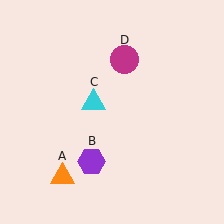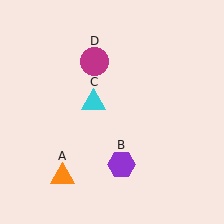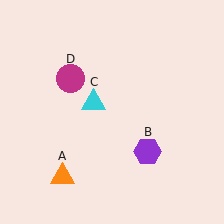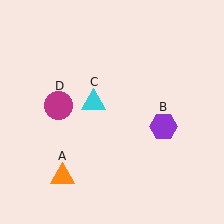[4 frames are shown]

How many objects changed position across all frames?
2 objects changed position: purple hexagon (object B), magenta circle (object D).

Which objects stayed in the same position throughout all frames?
Orange triangle (object A) and cyan triangle (object C) remained stationary.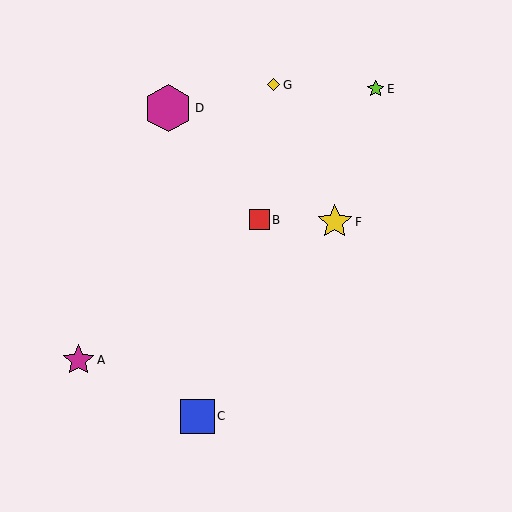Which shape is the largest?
The magenta hexagon (labeled D) is the largest.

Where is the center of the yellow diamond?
The center of the yellow diamond is at (273, 85).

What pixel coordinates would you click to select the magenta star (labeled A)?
Click at (79, 360) to select the magenta star A.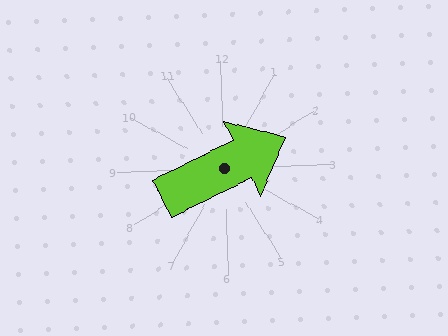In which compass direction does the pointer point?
Northeast.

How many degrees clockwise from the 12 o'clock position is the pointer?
Approximately 66 degrees.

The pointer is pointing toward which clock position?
Roughly 2 o'clock.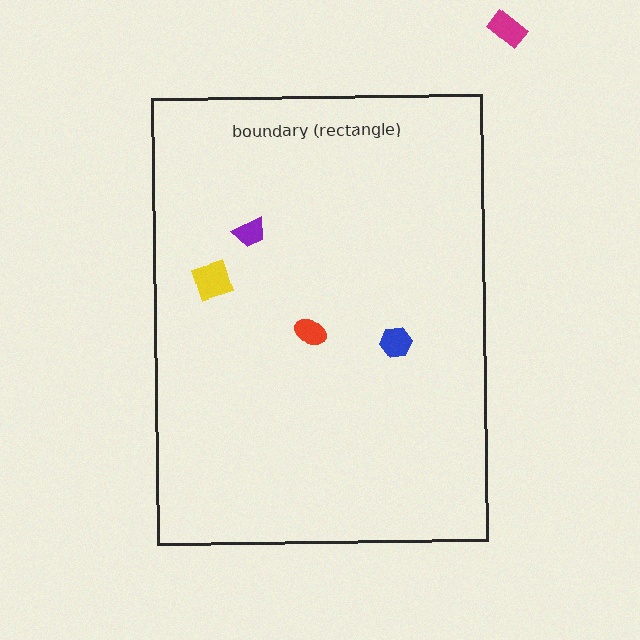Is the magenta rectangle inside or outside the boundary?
Outside.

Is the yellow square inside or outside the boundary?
Inside.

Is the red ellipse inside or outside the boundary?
Inside.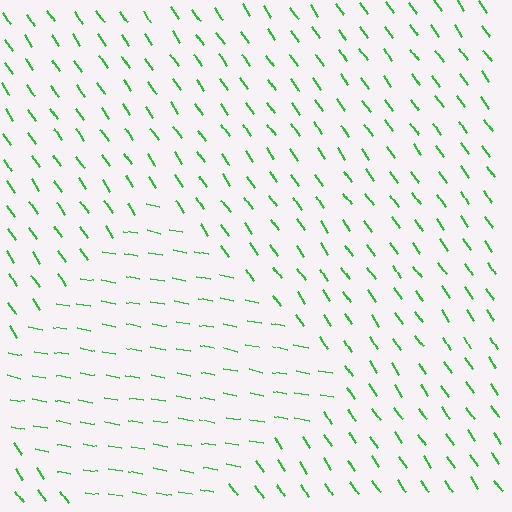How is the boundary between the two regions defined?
The boundary is defined purely by a change in line orientation (approximately 45 degrees difference). All lines are the same color and thickness.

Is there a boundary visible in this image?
Yes, there is a texture boundary formed by a change in line orientation.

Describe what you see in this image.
The image is filled with small green line segments. A diamond region in the image has lines oriented differently from the surrounding lines, creating a visible texture boundary.